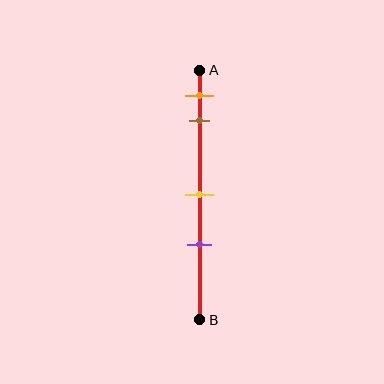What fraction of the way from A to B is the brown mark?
The brown mark is approximately 20% (0.2) of the way from A to B.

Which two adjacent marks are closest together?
The orange and brown marks are the closest adjacent pair.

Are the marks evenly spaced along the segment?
No, the marks are not evenly spaced.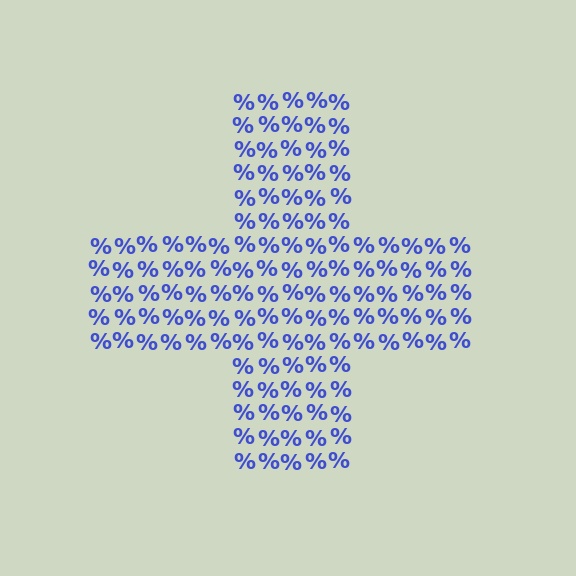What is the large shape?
The large shape is a cross.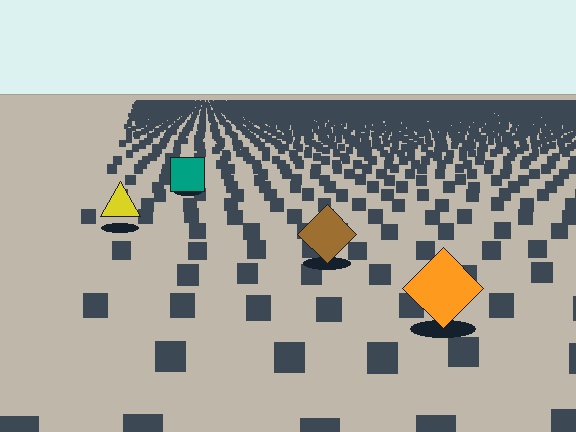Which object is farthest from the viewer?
The teal square is farthest from the viewer. It appears smaller and the ground texture around it is denser.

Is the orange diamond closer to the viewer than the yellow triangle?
Yes. The orange diamond is closer — you can tell from the texture gradient: the ground texture is coarser near it.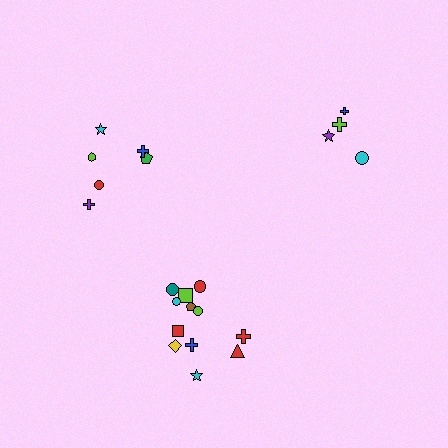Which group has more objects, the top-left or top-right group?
The top-left group.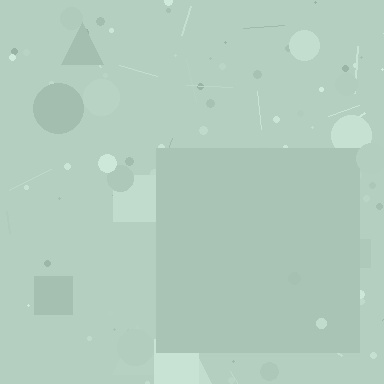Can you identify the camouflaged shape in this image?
The camouflaged shape is a square.